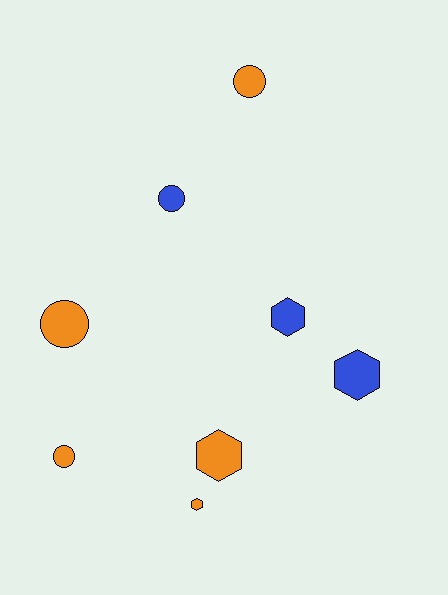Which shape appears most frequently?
Hexagon, with 4 objects.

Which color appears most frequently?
Orange, with 5 objects.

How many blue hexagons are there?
There are 2 blue hexagons.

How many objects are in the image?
There are 8 objects.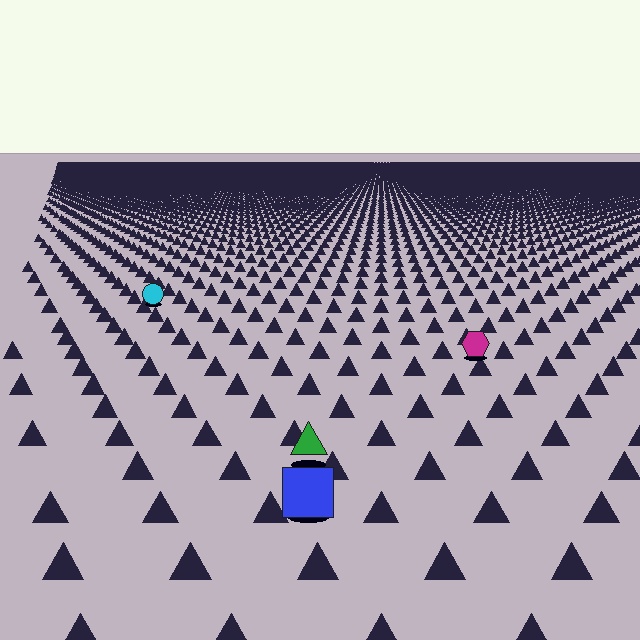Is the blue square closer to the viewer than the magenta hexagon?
Yes. The blue square is closer — you can tell from the texture gradient: the ground texture is coarser near it.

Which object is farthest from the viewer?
The cyan circle is farthest from the viewer. It appears smaller and the ground texture around it is denser.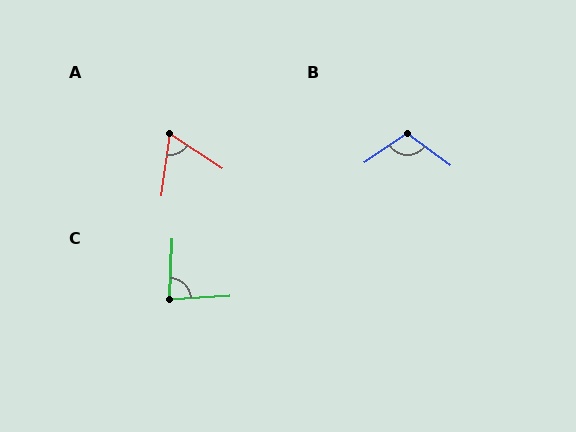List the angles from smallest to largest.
A (64°), C (84°), B (109°).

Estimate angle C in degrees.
Approximately 84 degrees.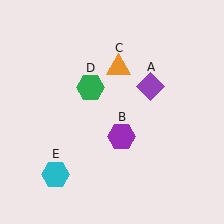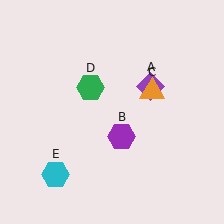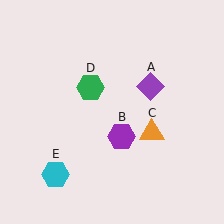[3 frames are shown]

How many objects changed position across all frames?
1 object changed position: orange triangle (object C).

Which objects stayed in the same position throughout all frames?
Purple diamond (object A) and purple hexagon (object B) and green hexagon (object D) and cyan hexagon (object E) remained stationary.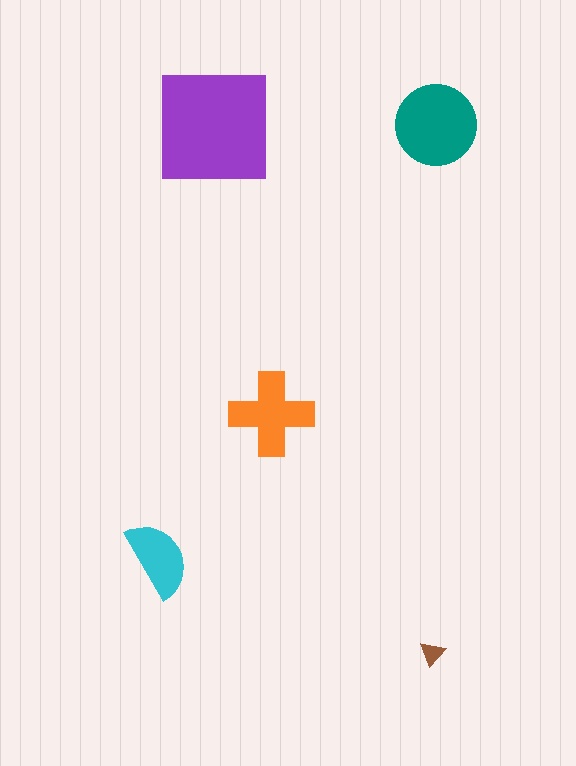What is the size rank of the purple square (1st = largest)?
1st.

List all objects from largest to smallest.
The purple square, the teal circle, the orange cross, the cyan semicircle, the brown triangle.